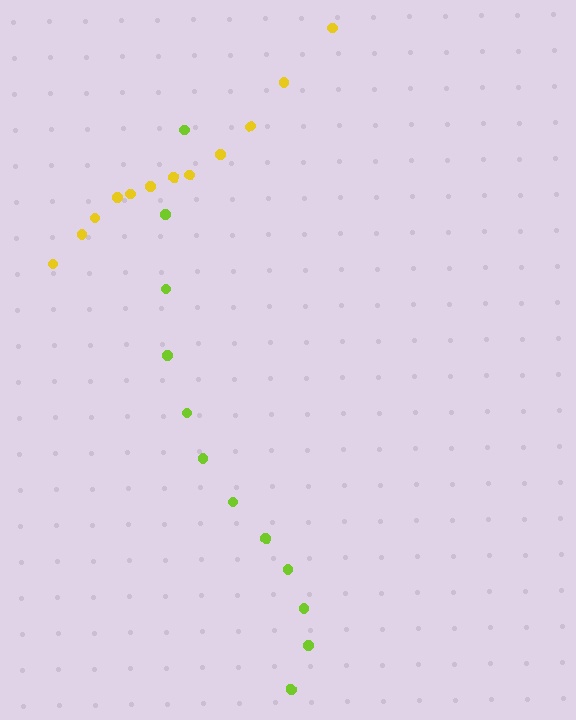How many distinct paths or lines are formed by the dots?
There are 2 distinct paths.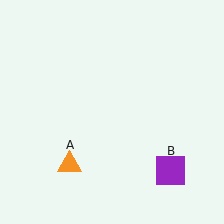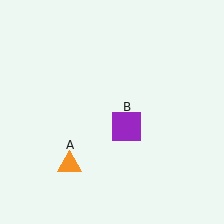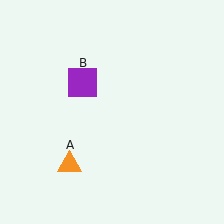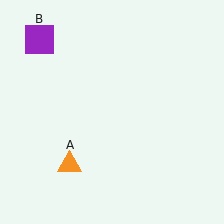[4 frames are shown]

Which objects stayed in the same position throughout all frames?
Orange triangle (object A) remained stationary.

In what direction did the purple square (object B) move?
The purple square (object B) moved up and to the left.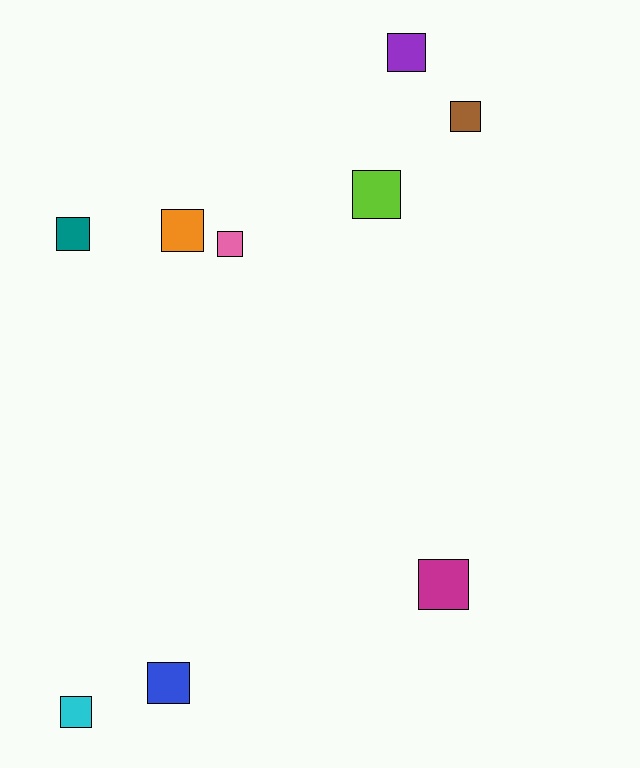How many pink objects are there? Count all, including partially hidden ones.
There is 1 pink object.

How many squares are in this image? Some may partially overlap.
There are 9 squares.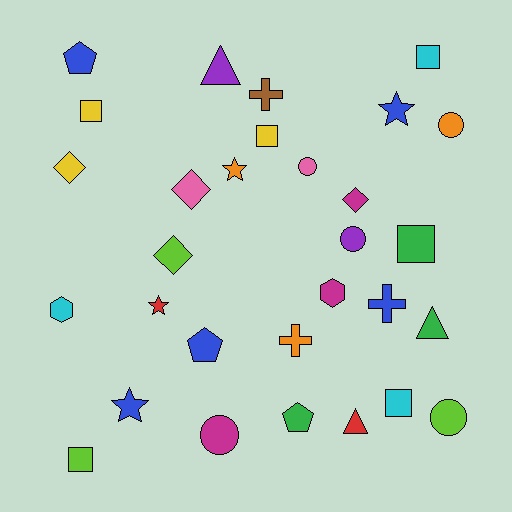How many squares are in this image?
There are 6 squares.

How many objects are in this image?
There are 30 objects.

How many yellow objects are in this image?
There are 3 yellow objects.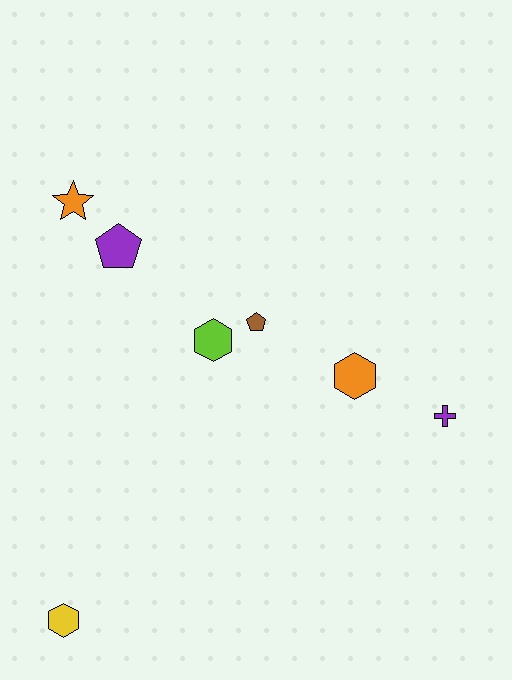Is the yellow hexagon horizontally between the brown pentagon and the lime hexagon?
No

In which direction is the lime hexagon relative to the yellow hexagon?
The lime hexagon is above the yellow hexagon.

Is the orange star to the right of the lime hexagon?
No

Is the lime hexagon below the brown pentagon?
Yes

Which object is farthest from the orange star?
The purple cross is farthest from the orange star.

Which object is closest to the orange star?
The purple pentagon is closest to the orange star.